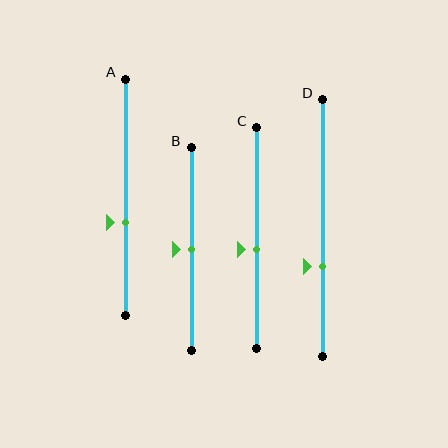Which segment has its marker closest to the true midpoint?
Segment B has its marker closest to the true midpoint.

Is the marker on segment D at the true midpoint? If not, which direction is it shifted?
No, the marker on segment D is shifted downward by about 15% of the segment length.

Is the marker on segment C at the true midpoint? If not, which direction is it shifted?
No, the marker on segment C is shifted downward by about 5% of the segment length.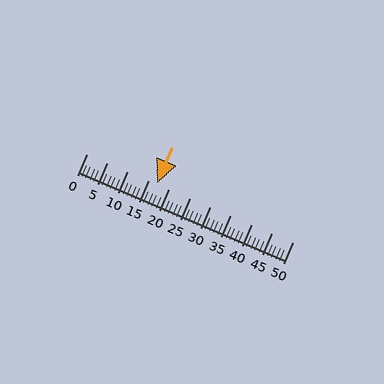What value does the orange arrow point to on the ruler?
The orange arrow points to approximately 17.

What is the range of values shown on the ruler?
The ruler shows values from 0 to 50.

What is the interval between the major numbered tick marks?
The major tick marks are spaced 5 units apart.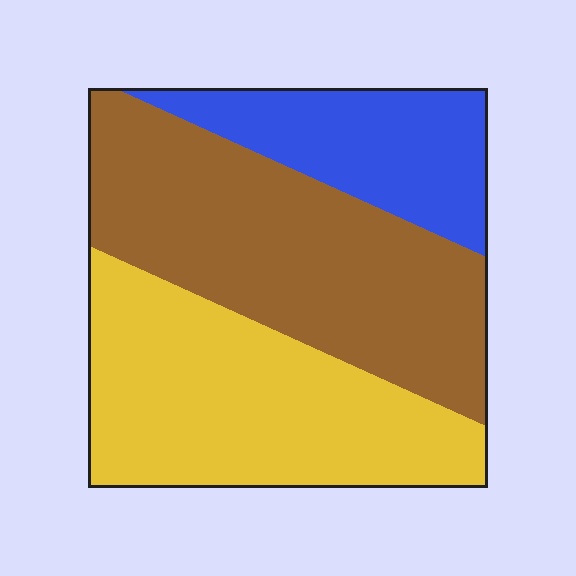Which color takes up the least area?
Blue, at roughly 20%.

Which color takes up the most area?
Brown, at roughly 40%.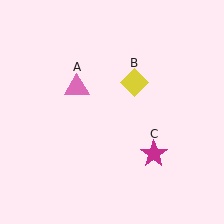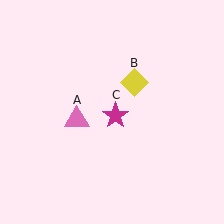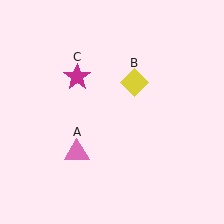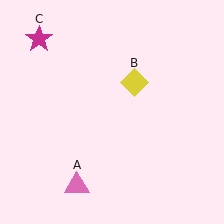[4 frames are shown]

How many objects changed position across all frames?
2 objects changed position: pink triangle (object A), magenta star (object C).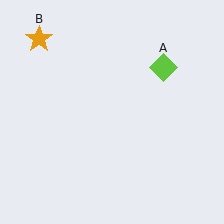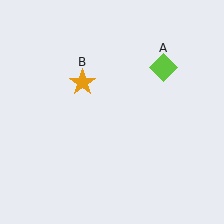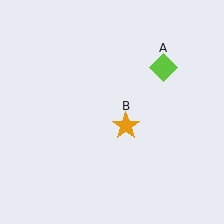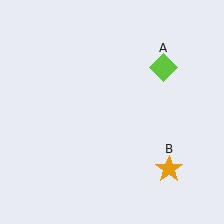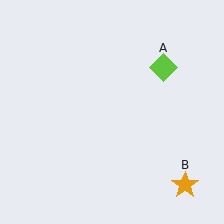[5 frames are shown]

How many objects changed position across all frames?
1 object changed position: orange star (object B).